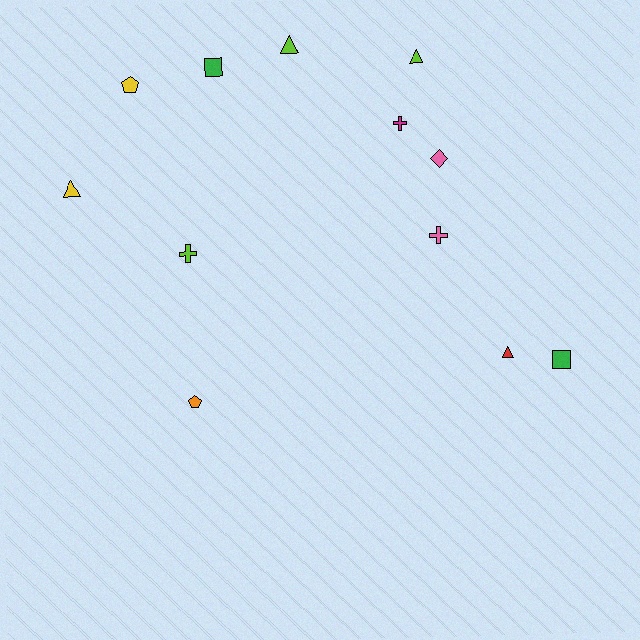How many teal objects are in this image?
There are no teal objects.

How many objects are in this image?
There are 12 objects.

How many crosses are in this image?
There are 3 crosses.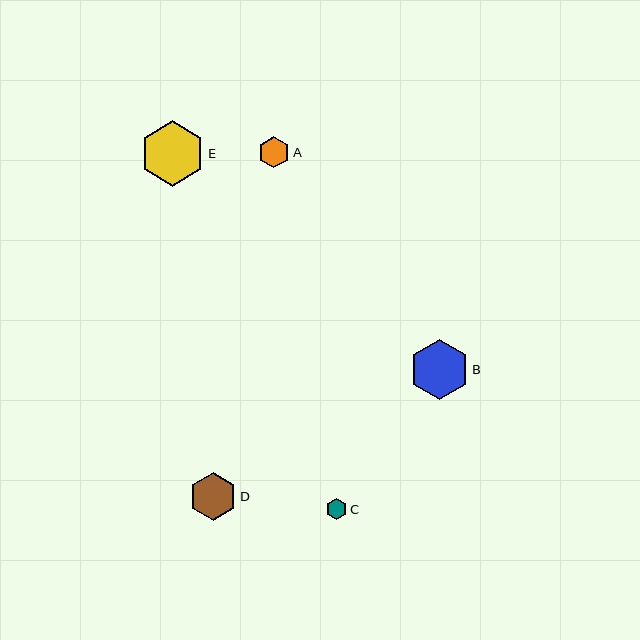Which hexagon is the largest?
Hexagon E is the largest with a size of approximately 65 pixels.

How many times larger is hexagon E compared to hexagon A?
Hexagon E is approximately 2.1 times the size of hexagon A.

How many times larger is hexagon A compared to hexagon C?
Hexagon A is approximately 1.5 times the size of hexagon C.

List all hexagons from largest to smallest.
From largest to smallest: E, B, D, A, C.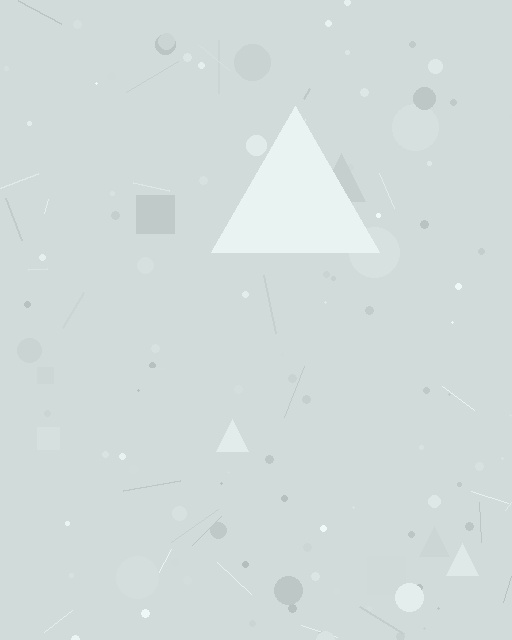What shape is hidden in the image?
A triangle is hidden in the image.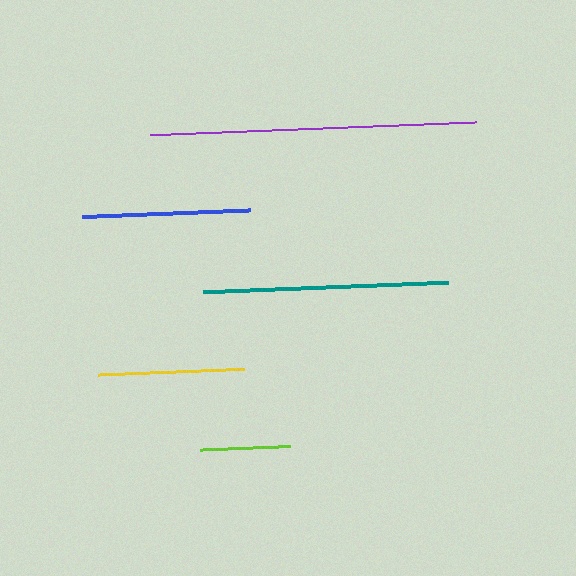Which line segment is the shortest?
The lime line is the shortest at approximately 90 pixels.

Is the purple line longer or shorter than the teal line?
The purple line is longer than the teal line.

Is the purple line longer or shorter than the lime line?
The purple line is longer than the lime line.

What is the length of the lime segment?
The lime segment is approximately 90 pixels long.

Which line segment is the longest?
The purple line is the longest at approximately 326 pixels.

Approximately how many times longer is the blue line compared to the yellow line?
The blue line is approximately 1.1 times the length of the yellow line.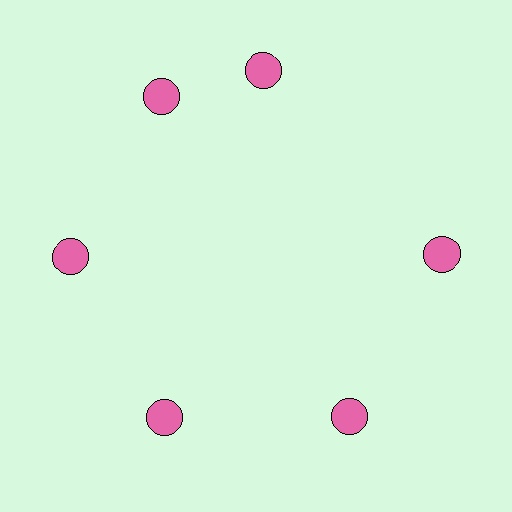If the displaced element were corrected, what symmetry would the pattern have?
It would have 6-fold rotational symmetry — the pattern would map onto itself every 60 degrees.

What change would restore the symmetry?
The symmetry would be restored by rotating it back into even spacing with its neighbors so that all 6 circles sit at equal angles and equal distance from the center.